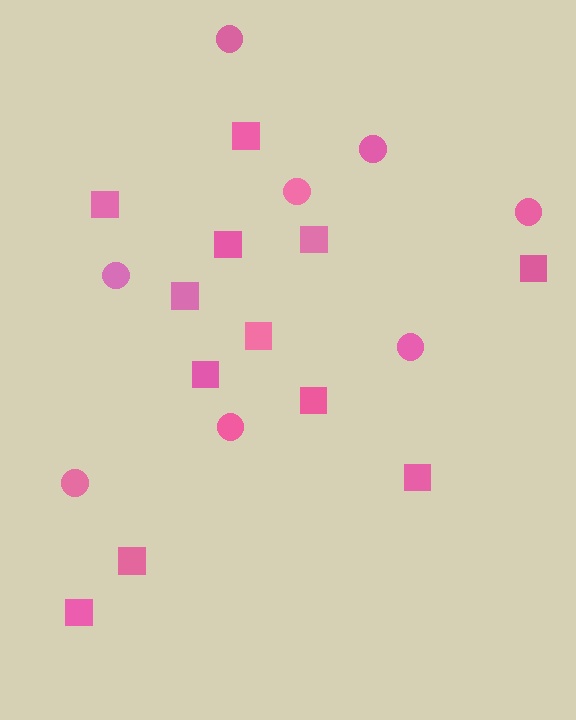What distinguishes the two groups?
There are 2 groups: one group of squares (12) and one group of circles (8).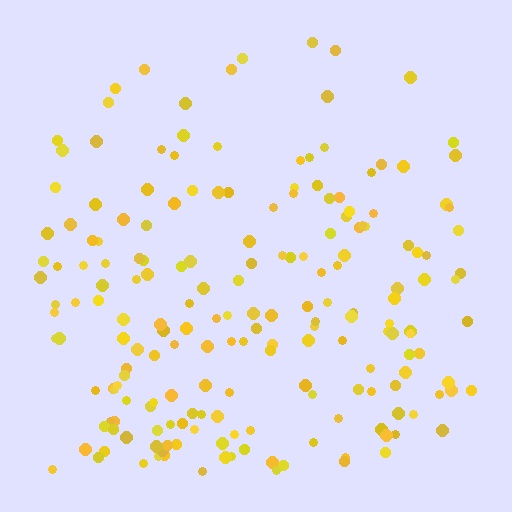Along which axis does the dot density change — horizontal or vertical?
Vertical.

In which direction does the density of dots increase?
From top to bottom, with the bottom side densest.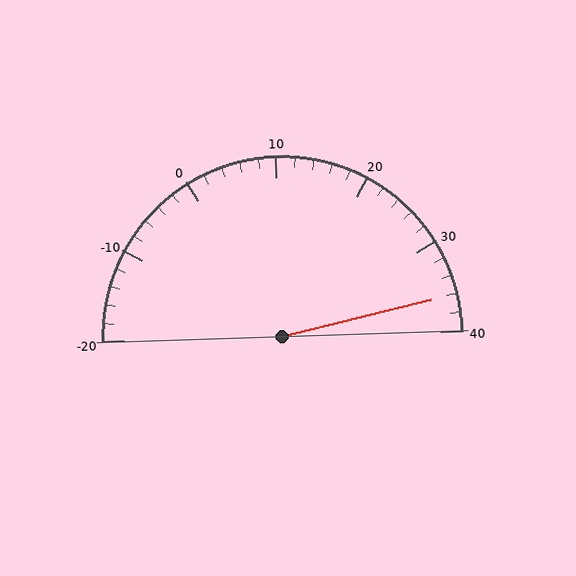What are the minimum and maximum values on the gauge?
The gauge ranges from -20 to 40.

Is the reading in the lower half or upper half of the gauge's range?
The reading is in the upper half of the range (-20 to 40).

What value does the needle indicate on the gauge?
The needle indicates approximately 36.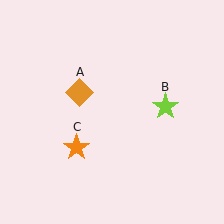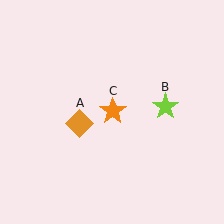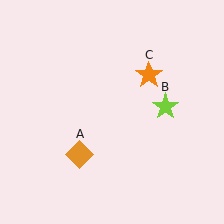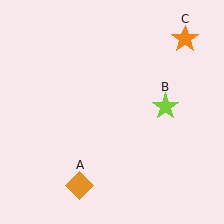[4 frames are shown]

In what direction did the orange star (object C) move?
The orange star (object C) moved up and to the right.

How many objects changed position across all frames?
2 objects changed position: orange diamond (object A), orange star (object C).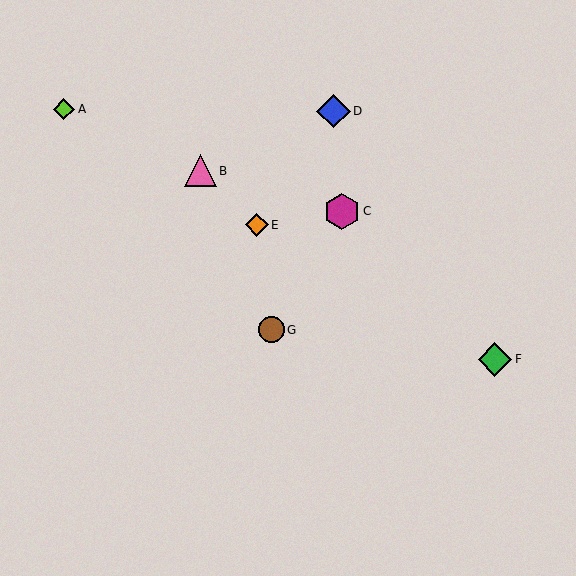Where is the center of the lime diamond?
The center of the lime diamond is at (64, 109).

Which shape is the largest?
The magenta hexagon (labeled C) is the largest.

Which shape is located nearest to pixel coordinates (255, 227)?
The orange diamond (labeled E) at (257, 225) is nearest to that location.